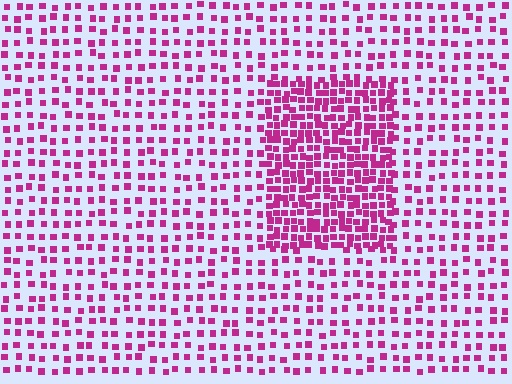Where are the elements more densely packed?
The elements are more densely packed inside the rectangle boundary.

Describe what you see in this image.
The image contains small magenta elements arranged at two different densities. A rectangle-shaped region is visible where the elements are more densely packed than the surrounding area.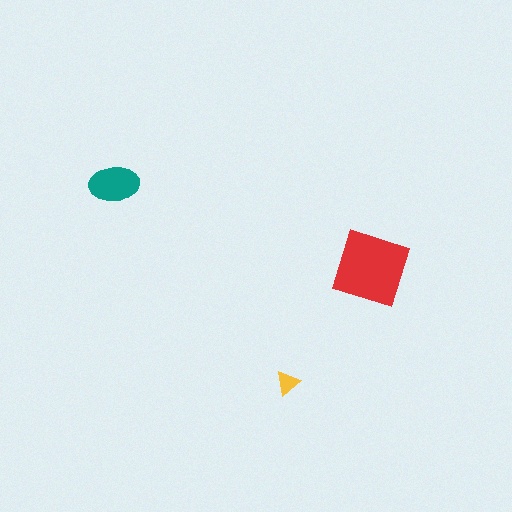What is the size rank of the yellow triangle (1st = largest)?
3rd.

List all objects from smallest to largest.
The yellow triangle, the teal ellipse, the red square.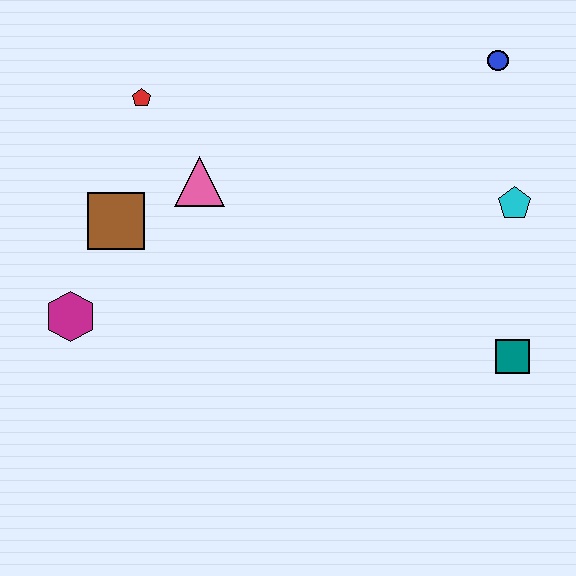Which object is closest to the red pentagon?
The pink triangle is closest to the red pentagon.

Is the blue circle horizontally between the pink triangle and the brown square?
No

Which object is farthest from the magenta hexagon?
The blue circle is farthest from the magenta hexagon.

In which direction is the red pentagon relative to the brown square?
The red pentagon is above the brown square.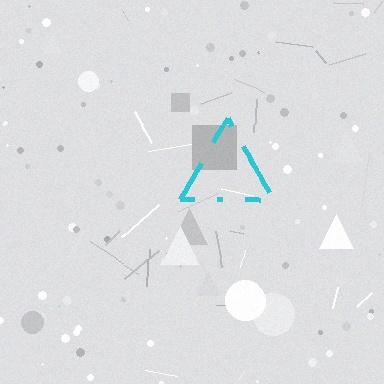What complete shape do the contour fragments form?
The contour fragments form a triangle.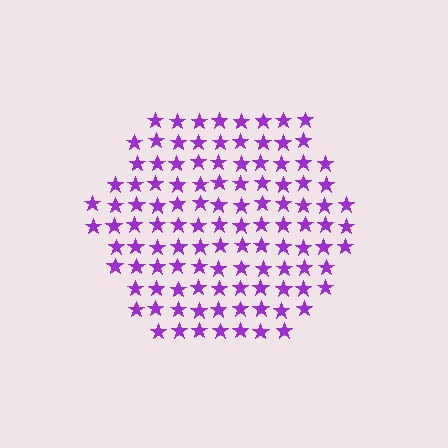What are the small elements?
The small elements are stars.